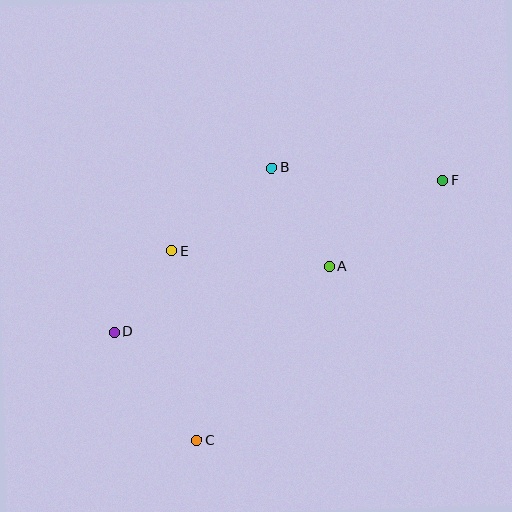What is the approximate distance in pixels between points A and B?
The distance between A and B is approximately 114 pixels.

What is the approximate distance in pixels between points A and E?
The distance between A and E is approximately 159 pixels.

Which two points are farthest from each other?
Points D and F are farthest from each other.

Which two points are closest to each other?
Points D and E are closest to each other.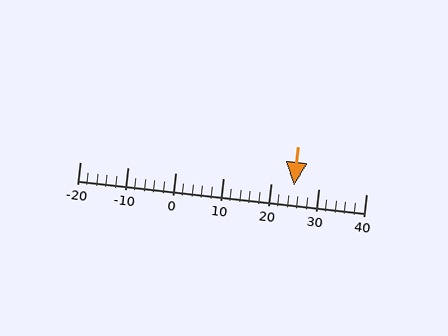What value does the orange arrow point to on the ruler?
The orange arrow points to approximately 25.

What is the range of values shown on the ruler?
The ruler shows values from -20 to 40.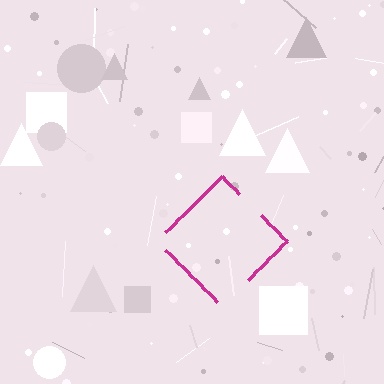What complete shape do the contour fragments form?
The contour fragments form a diamond.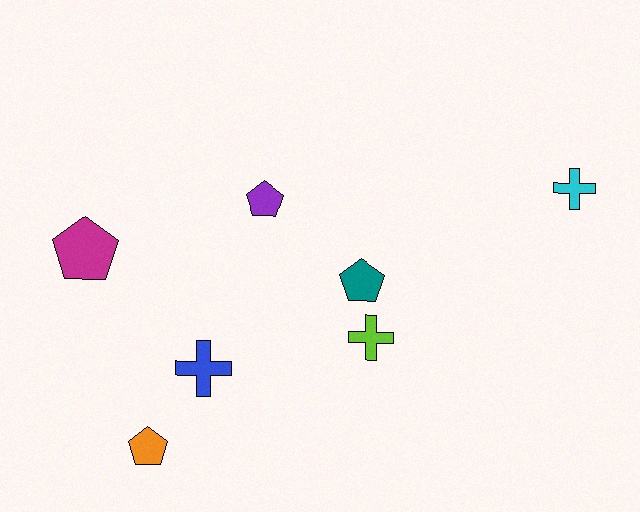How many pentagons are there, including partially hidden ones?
There are 4 pentagons.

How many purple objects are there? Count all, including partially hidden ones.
There is 1 purple object.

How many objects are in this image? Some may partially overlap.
There are 7 objects.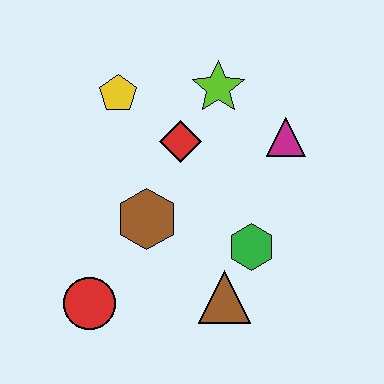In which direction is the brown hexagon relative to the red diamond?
The brown hexagon is below the red diamond.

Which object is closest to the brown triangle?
The green hexagon is closest to the brown triangle.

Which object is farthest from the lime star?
The red circle is farthest from the lime star.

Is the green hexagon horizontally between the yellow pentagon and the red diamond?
No